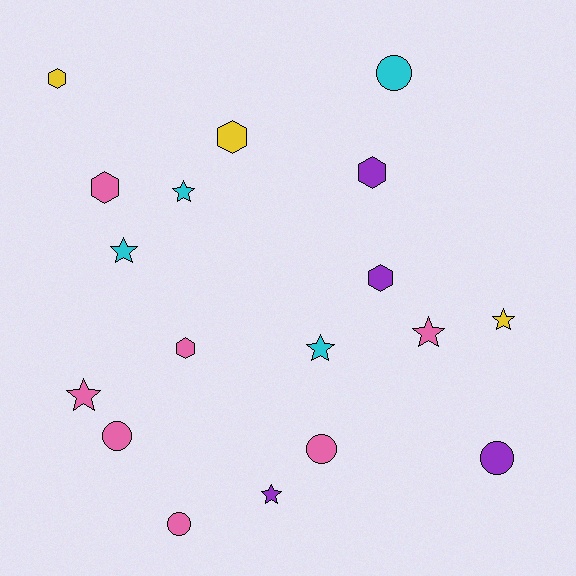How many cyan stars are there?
There are 3 cyan stars.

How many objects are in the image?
There are 18 objects.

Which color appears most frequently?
Pink, with 7 objects.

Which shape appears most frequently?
Star, with 7 objects.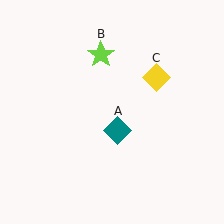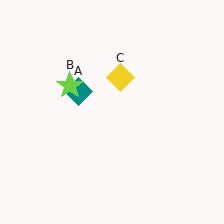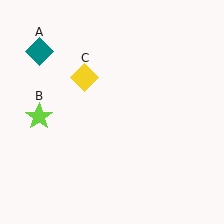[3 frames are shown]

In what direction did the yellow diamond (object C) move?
The yellow diamond (object C) moved left.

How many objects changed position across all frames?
3 objects changed position: teal diamond (object A), lime star (object B), yellow diamond (object C).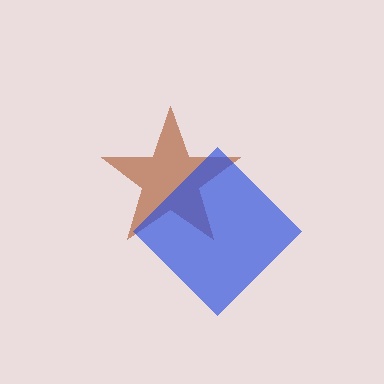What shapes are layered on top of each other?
The layered shapes are: a brown star, a blue diamond.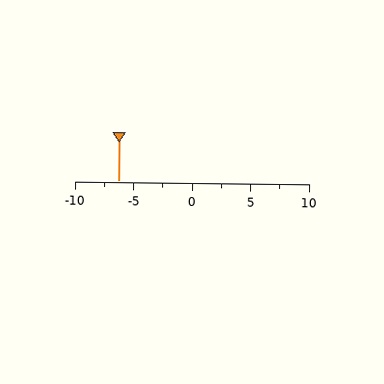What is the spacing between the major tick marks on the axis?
The major ticks are spaced 5 apart.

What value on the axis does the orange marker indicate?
The marker indicates approximately -6.2.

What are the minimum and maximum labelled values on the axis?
The axis runs from -10 to 10.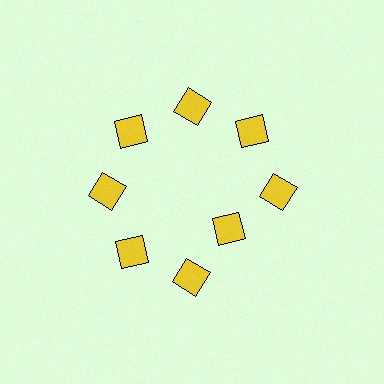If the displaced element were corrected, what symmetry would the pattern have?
It would have 8-fold rotational symmetry — the pattern would map onto itself every 45 degrees.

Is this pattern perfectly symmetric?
No. The 8 yellow diamonds are arranged in a ring, but one element near the 4 o'clock position is pulled inward toward the center, breaking the 8-fold rotational symmetry.